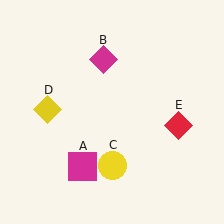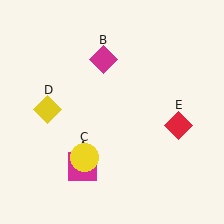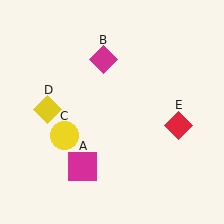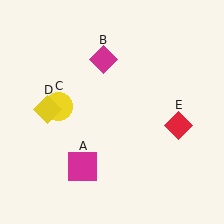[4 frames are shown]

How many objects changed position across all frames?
1 object changed position: yellow circle (object C).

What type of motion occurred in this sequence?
The yellow circle (object C) rotated clockwise around the center of the scene.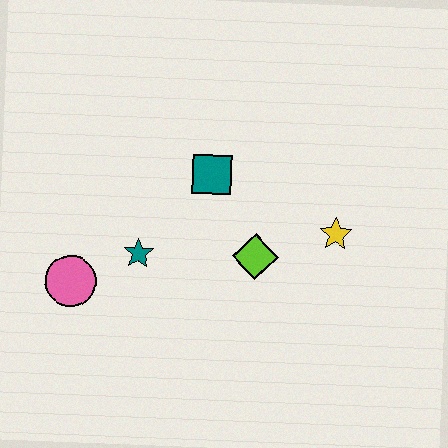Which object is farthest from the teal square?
The pink circle is farthest from the teal square.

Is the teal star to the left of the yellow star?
Yes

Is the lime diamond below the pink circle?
No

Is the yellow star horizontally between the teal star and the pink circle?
No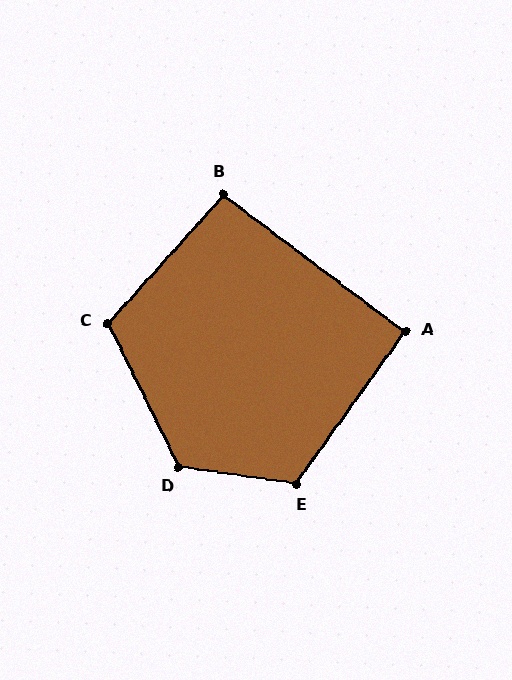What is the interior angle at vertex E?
Approximately 118 degrees (obtuse).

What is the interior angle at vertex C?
Approximately 112 degrees (obtuse).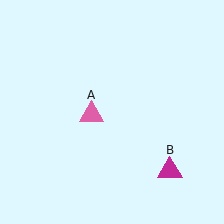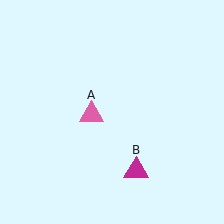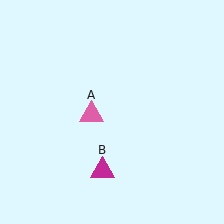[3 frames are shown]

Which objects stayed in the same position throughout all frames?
Pink triangle (object A) remained stationary.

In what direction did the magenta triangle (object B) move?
The magenta triangle (object B) moved left.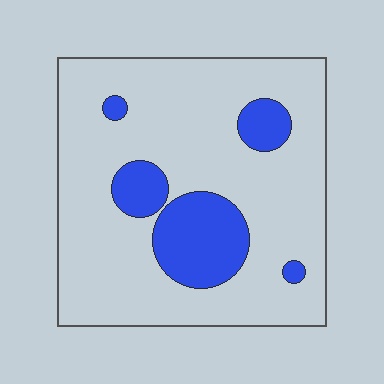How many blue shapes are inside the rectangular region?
5.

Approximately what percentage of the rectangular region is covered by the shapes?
Approximately 20%.